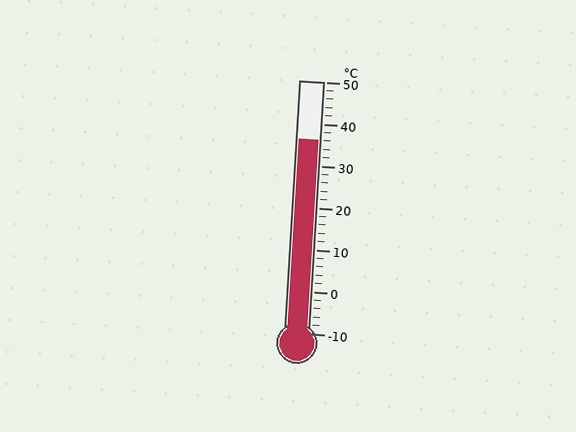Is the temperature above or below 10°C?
The temperature is above 10°C.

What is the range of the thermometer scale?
The thermometer scale ranges from -10°C to 50°C.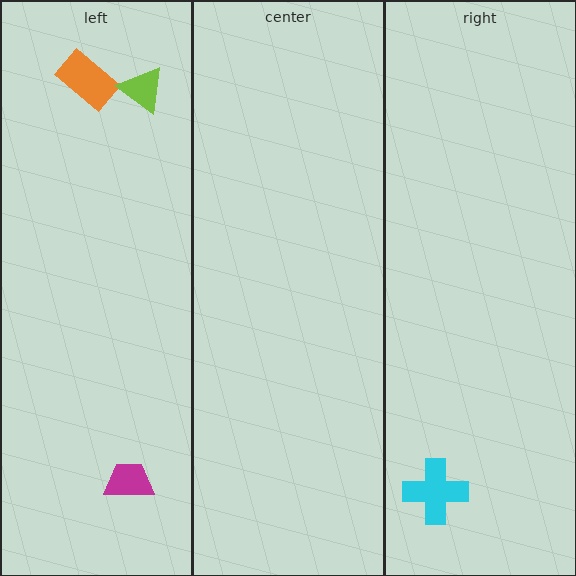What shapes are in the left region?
The magenta trapezoid, the orange rectangle, the lime triangle.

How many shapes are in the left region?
3.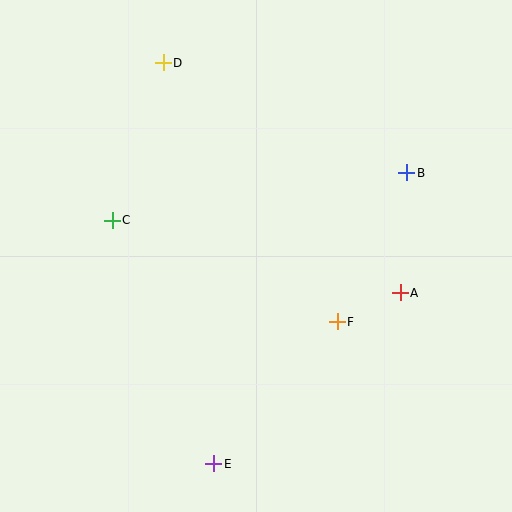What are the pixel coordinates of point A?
Point A is at (400, 293).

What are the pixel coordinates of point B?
Point B is at (407, 173).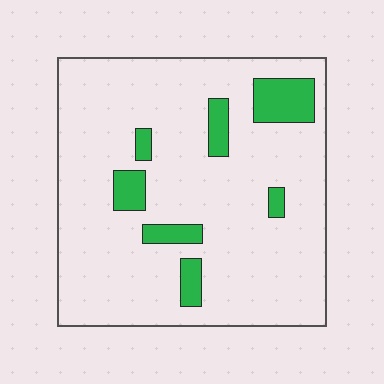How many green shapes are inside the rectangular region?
7.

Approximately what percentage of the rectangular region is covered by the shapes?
Approximately 10%.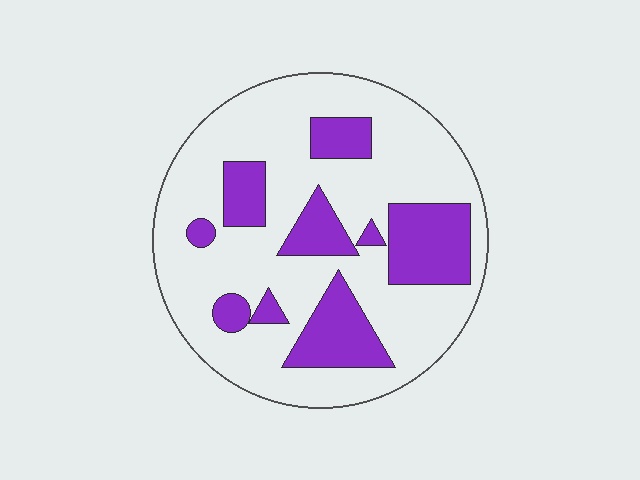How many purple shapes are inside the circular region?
9.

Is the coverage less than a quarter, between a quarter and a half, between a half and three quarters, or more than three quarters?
Between a quarter and a half.